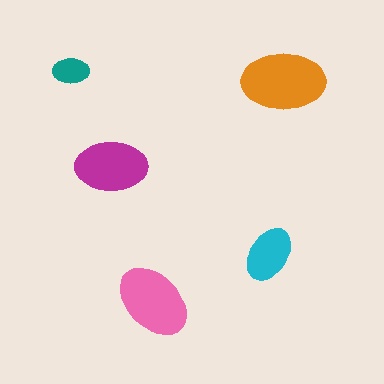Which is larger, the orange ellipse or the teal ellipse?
The orange one.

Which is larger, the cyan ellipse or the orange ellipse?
The orange one.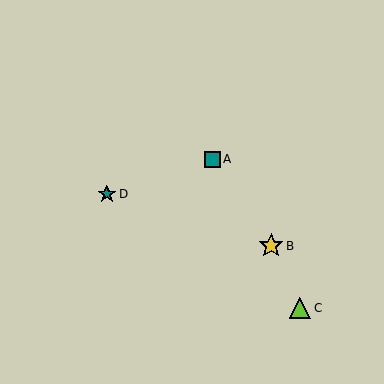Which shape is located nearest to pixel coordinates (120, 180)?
The teal star (labeled D) at (107, 194) is nearest to that location.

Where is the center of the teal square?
The center of the teal square is at (212, 159).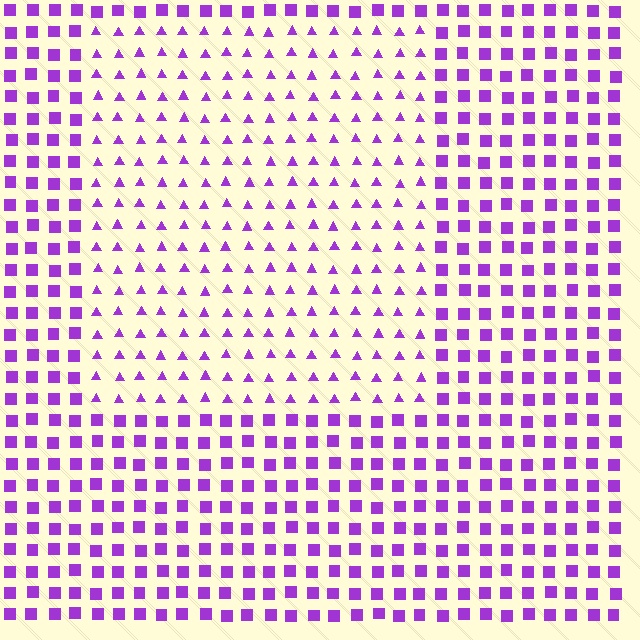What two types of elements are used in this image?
The image uses triangles inside the rectangle region and squares outside it.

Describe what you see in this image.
The image is filled with small purple elements arranged in a uniform grid. A rectangle-shaped region contains triangles, while the surrounding area contains squares. The boundary is defined purely by the change in element shape.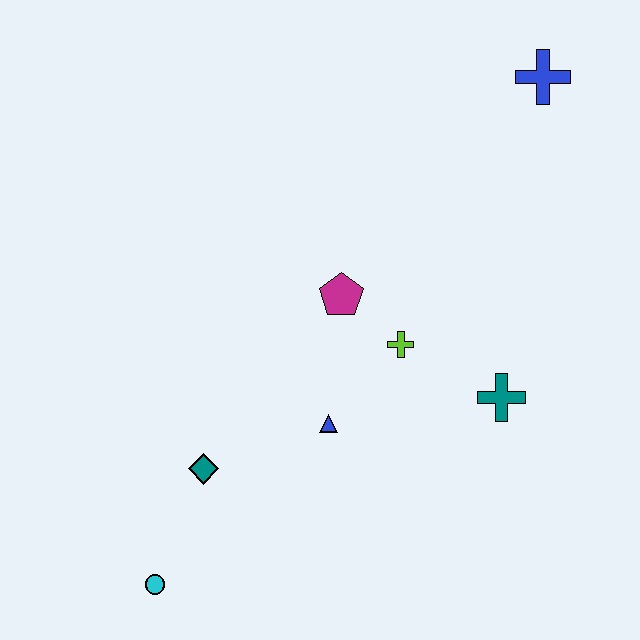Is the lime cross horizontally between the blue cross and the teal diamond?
Yes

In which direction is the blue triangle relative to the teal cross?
The blue triangle is to the left of the teal cross.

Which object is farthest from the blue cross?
The cyan circle is farthest from the blue cross.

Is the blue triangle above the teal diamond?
Yes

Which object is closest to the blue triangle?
The lime cross is closest to the blue triangle.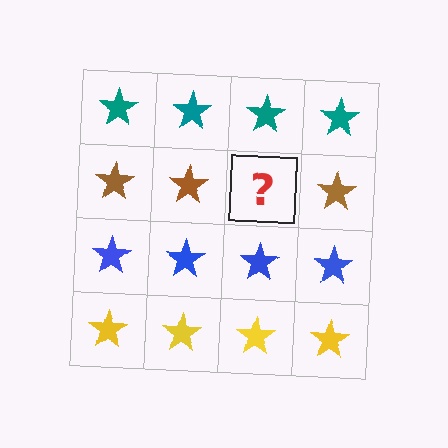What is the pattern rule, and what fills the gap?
The rule is that each row has a consistent color. The gap should be filled with a brown star.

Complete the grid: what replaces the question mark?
The question mark should be replaced with a brown star.